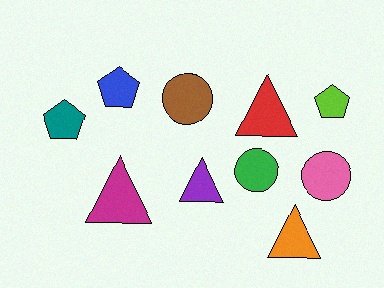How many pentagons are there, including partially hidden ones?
There are 3 pentagons.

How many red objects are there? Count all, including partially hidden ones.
There is 1 red object.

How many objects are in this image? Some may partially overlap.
There are 10 objects.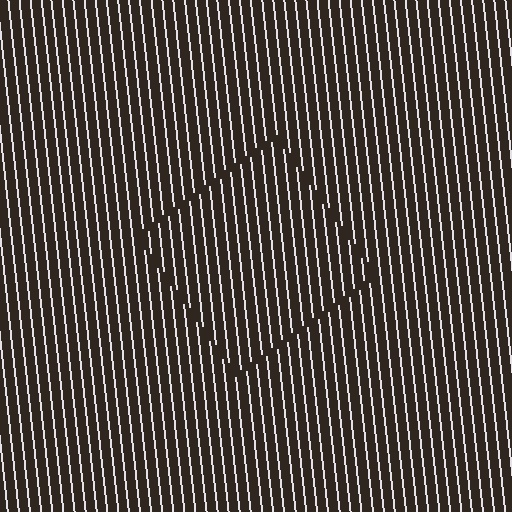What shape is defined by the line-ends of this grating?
An illusory square. The interior of the shape contains the same grating, shifted by half a period — the contour is defined by the phase discontinuity where line-ends from the inner and outer gratings abut.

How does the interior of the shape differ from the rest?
The interior of the shape contains the same grating, shifted by half a period — the contour is defined by the phase discontinuity where line-ends from the inner and outer gratings abut.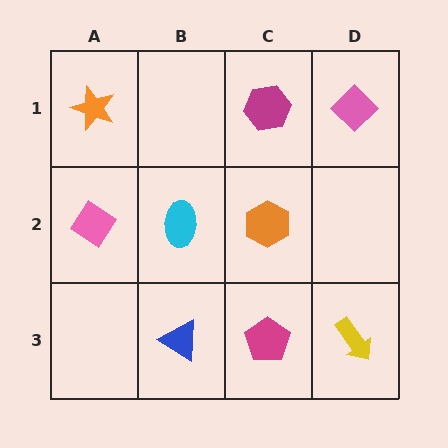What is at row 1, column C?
A magenta hexagon.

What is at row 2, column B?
A cyan ellipse.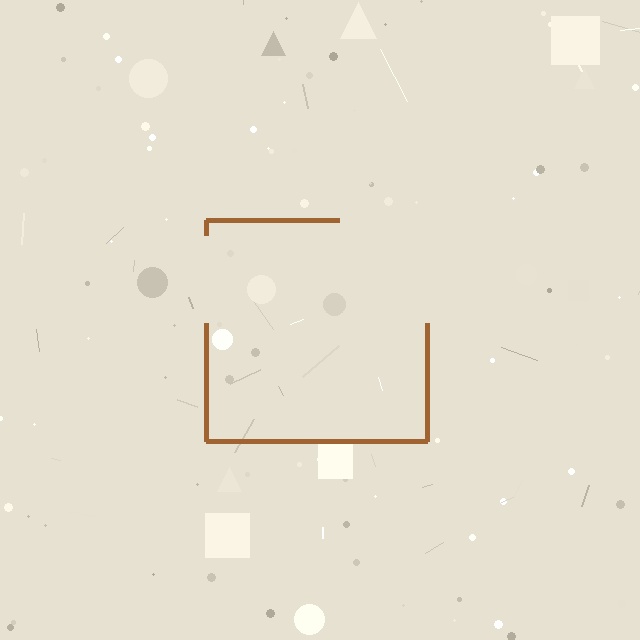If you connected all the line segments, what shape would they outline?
They would outline a square.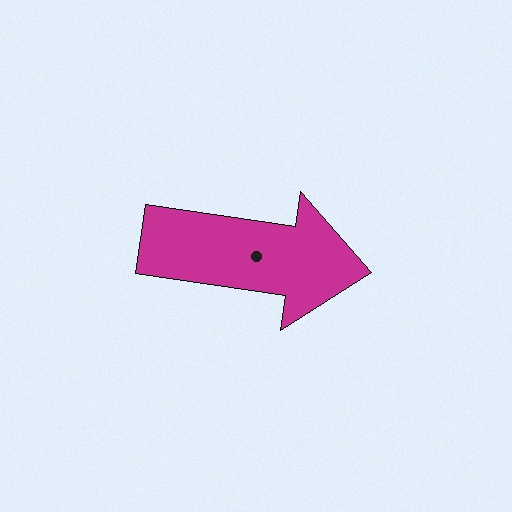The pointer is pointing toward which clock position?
Roughly 3 o'clock.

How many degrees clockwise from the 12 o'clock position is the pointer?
Approximately 98 degrees.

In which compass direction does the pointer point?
East.